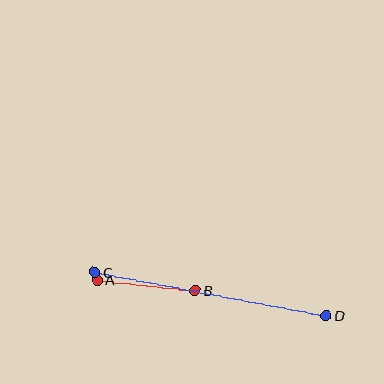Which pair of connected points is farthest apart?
Points C and D are farthest apart.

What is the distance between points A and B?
The distance is approximately 99 pixels.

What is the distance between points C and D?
The distance is approximately 236 pixels.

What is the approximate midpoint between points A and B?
The midpoint is at approximately (146, 285) pixels.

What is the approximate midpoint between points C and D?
The midpoint is at approximately (210, 294) pixels.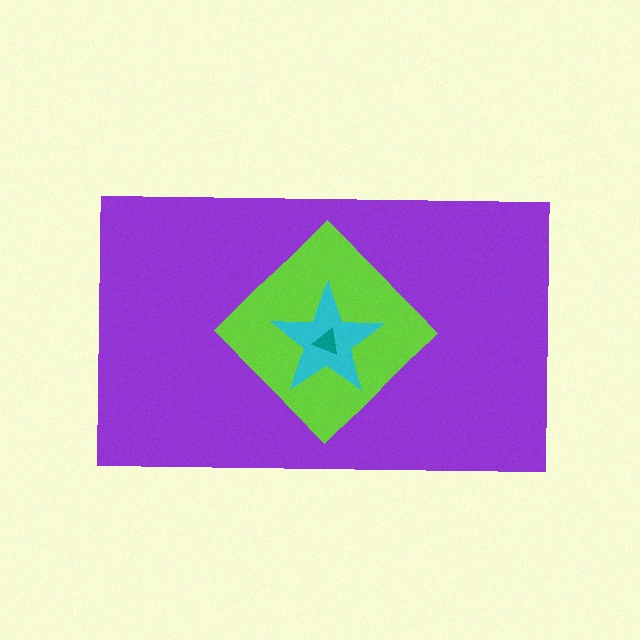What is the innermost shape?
The teal triangle.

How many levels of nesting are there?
4.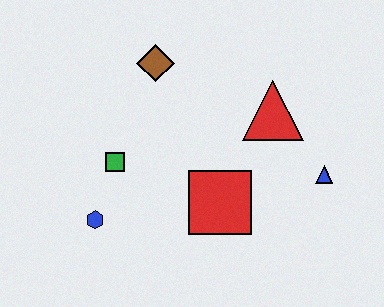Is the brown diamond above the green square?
Yes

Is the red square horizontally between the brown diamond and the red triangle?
Yes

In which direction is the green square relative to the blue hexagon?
The green square is above the blue hexagon.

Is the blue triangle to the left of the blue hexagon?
No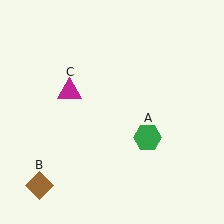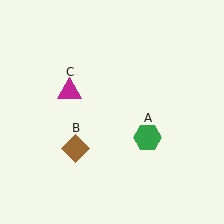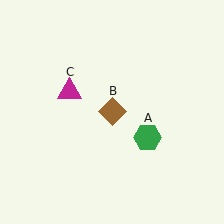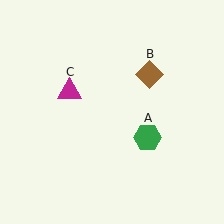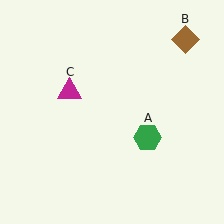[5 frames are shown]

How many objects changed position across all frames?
1 object changed position: brown diamond (object B).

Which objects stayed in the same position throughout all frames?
Green hexagon (object A) and magenta triangle (object C) remained stationary.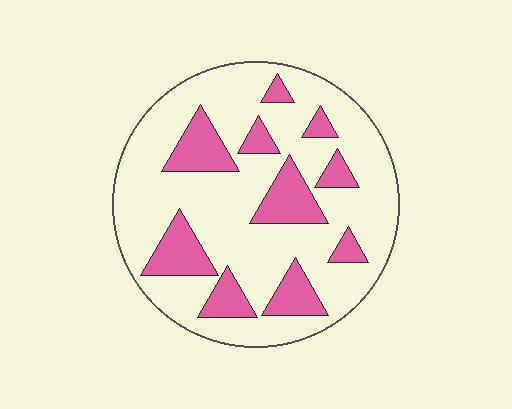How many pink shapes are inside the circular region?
10.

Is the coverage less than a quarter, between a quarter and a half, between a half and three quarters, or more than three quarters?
Less than a quarter.